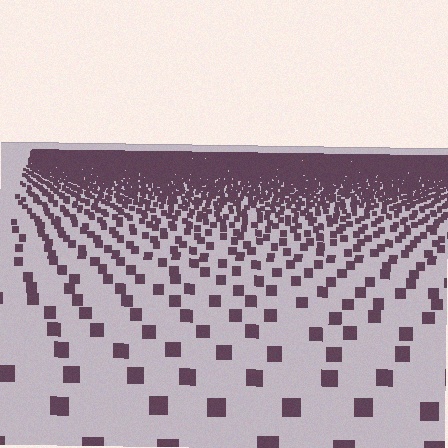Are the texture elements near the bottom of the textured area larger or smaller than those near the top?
Larger. Near the bottom, elements are closer to the viewer and appear at a bigger on-screen size.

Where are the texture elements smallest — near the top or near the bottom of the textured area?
Near the top.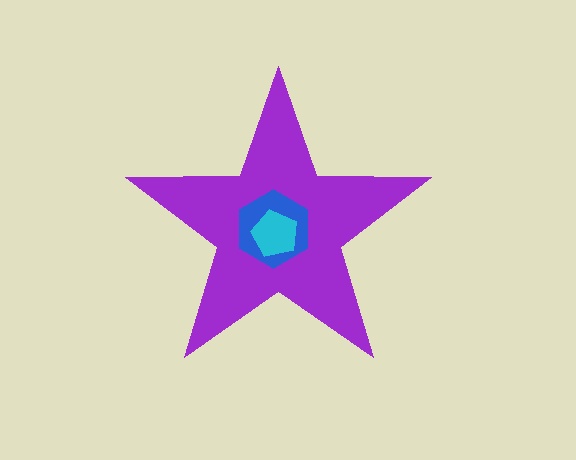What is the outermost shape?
The purple star.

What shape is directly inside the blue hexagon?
The cyan pentagon.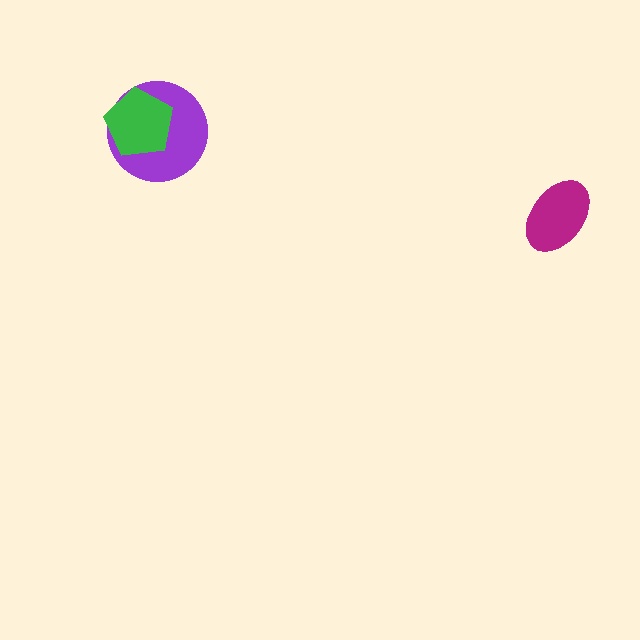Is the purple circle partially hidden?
Yes, it is partially covered by another shape.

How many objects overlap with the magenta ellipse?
0 objects overlap with the magenta ellipse.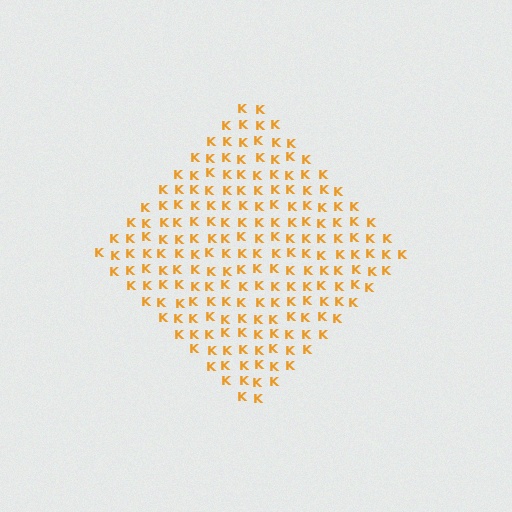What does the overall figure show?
The overall figure shows a diamond.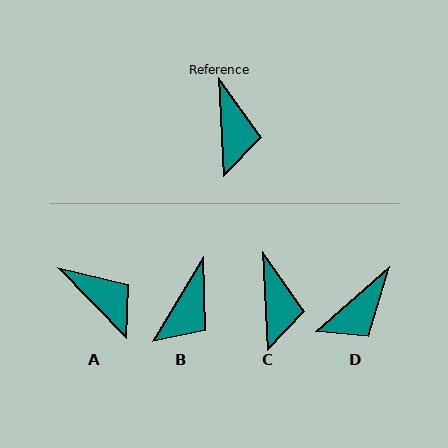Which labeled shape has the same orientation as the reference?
C.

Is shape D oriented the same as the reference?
No, it is off by about 52 degrees.